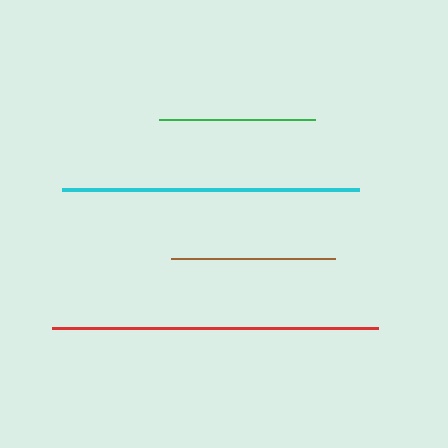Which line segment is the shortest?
The green line is the shortest at approximately 156 pixels.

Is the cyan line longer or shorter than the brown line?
The cyan line is longer than the brown line.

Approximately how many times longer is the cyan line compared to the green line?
The cyan line is approximately 1.9 times the length of the green line.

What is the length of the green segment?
The green segment is approximately 156 pixels long.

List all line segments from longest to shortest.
From longest to shortest: red, cyan, brown, green.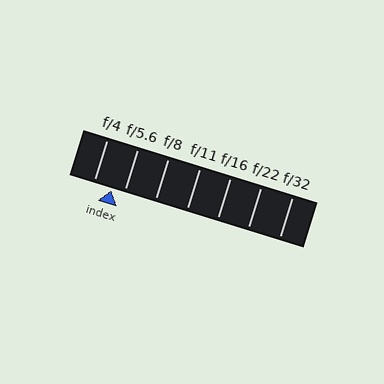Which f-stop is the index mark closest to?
The index mark is closest to f/5.6.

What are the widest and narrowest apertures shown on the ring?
The widest aperture shown is f/4 and the narrowest is f/32.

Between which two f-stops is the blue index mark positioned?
The index mark is between f/4 and f/5.6.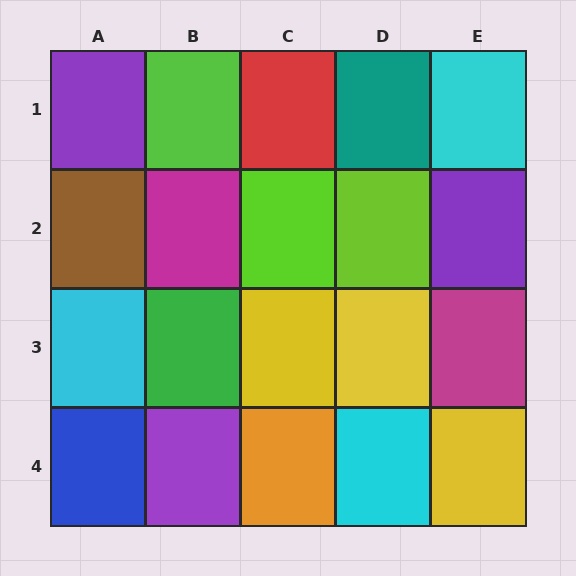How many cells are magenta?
2 cells are magenta.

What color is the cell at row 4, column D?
Cyan.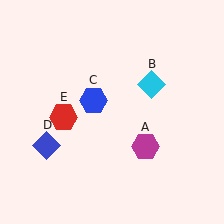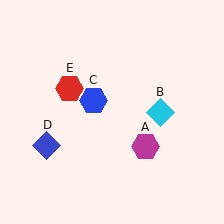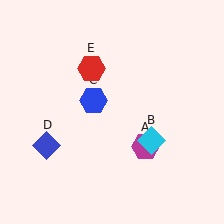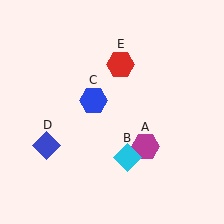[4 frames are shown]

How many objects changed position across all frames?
2 objects changed position: cyan diamond (object B), red hexagon (object E).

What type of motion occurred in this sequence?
The cyan diamond (object B), red hexagon (object E) rotated clockwise around the center of the scene.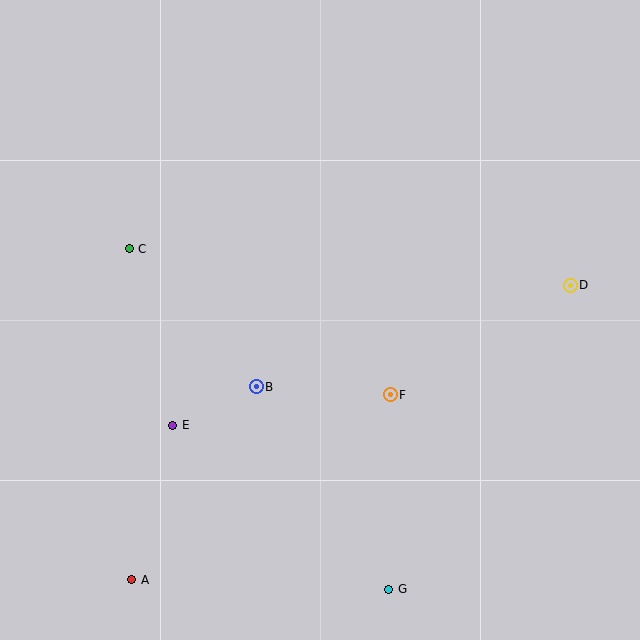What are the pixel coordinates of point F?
Point F is at (390, 395).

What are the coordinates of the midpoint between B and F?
The midpoint between B and F is at (323, 391).